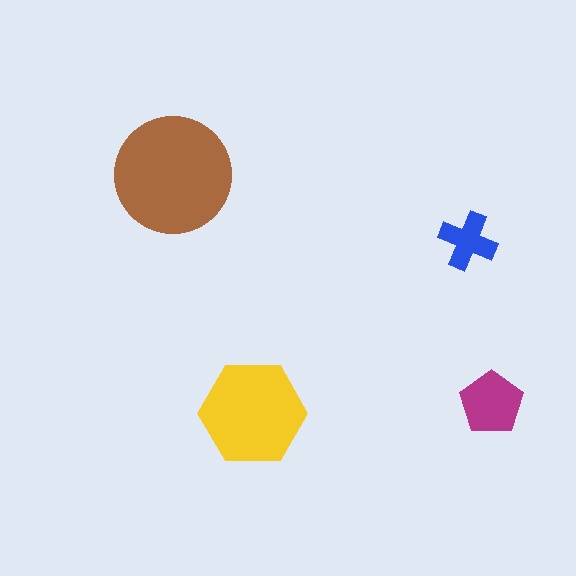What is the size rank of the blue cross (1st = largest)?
4th.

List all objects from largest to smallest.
The brown circle, the yellow hexagon, the magenta pentagon, the blue cross.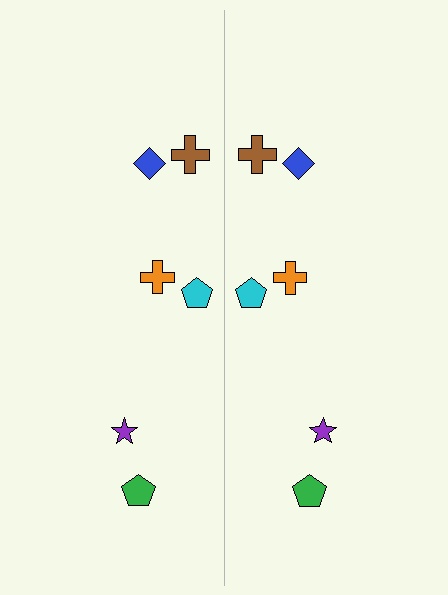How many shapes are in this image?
There are 12 shapes in this image.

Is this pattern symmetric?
Yes, this pattern has bilateral (reflection) symmetry.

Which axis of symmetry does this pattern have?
The pattern has a vertical axis of symmetry running through the center of the image.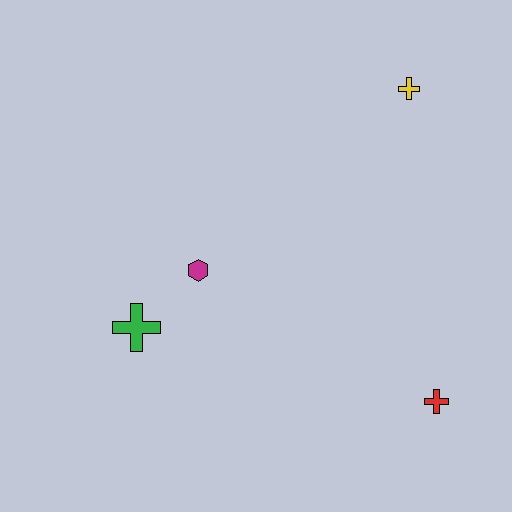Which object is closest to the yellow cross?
The magenta hexagon is closest to the yellow cross.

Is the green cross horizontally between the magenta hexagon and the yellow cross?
No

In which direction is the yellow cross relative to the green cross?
The yellow cross is to the right of the green cross.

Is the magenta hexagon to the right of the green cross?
Yes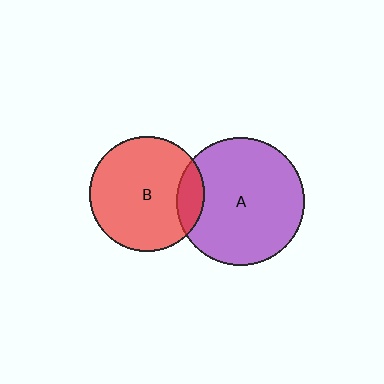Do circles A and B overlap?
Yes.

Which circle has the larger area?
Circle A (purple).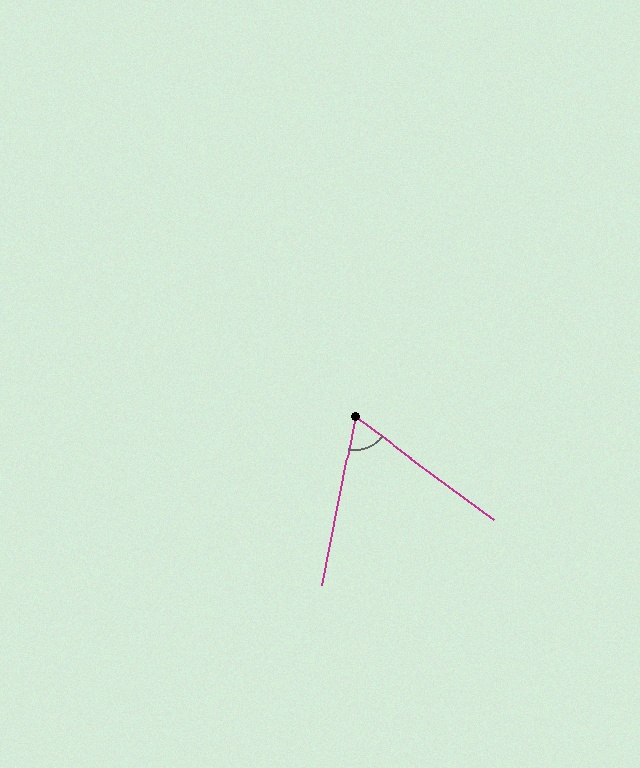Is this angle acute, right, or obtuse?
It is acute.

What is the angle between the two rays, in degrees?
Approximately 65 degrees.